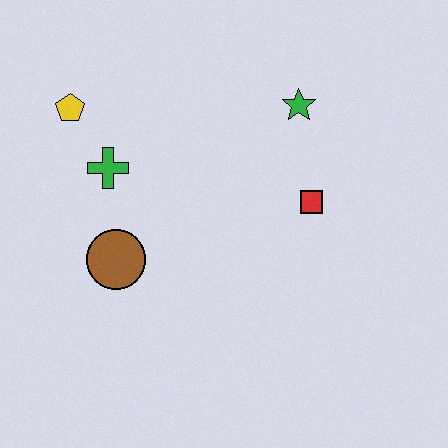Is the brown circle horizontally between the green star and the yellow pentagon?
Yes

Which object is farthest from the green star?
The brown circle is farthest from the green star.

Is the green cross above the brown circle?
Yes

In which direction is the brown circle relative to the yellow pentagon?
The brown circle is below the yellow pentagon.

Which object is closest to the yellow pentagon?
The green cross is closest to the yellow pentagon.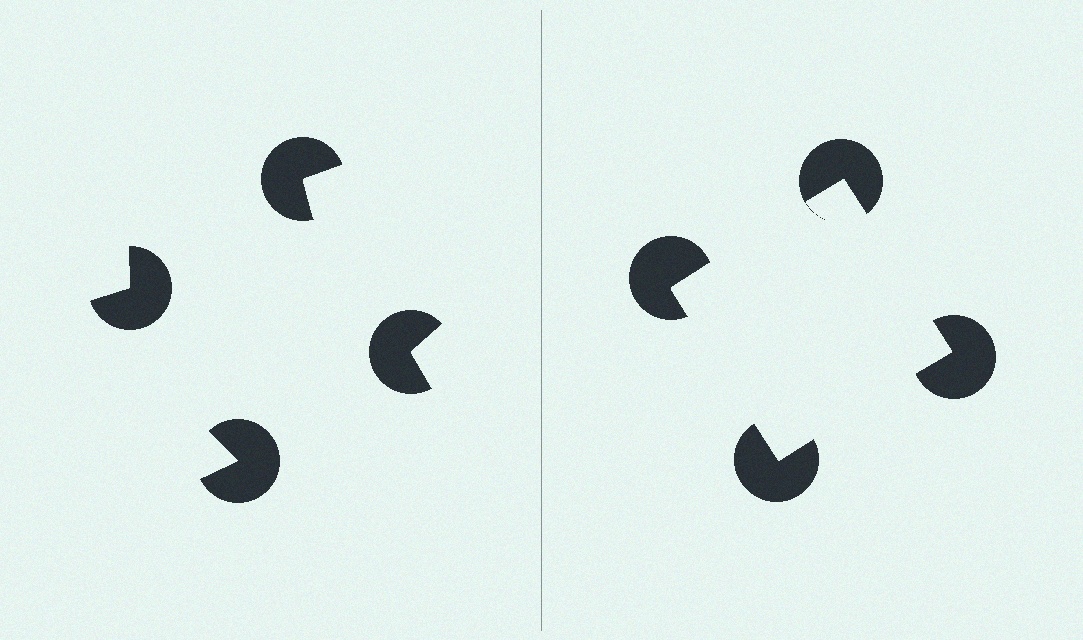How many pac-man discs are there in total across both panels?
8 — 4 on each side.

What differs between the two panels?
The pac-man discs are positioned identically on both sides; only the wedge orientations differ. On the right they align to a square; on the left they are misaligned.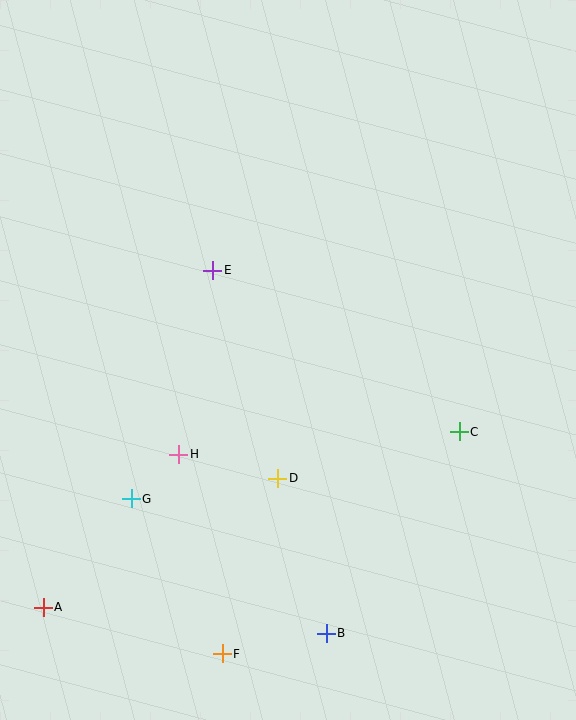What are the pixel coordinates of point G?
Point G is at (131, 499).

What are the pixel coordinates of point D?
Point D is at (278, 478).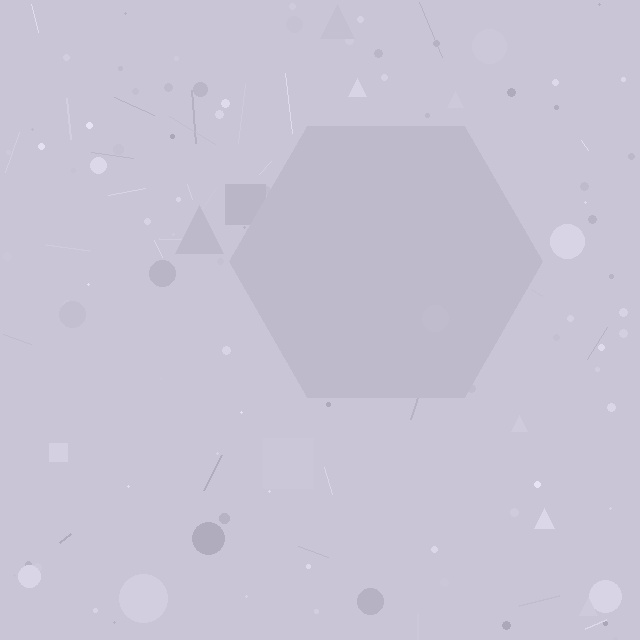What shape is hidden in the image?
A hexagon is hidden in the image.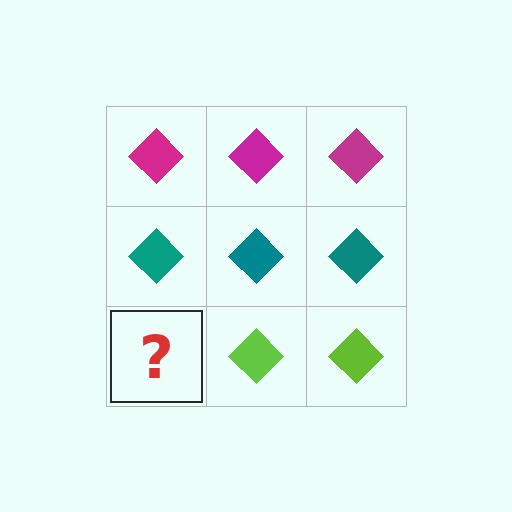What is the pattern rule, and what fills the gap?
The rule is that each row has a consistent color. The gap should be filled with a lime diamond.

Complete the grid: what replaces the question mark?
The question mark should be replaced with a lime diamond.